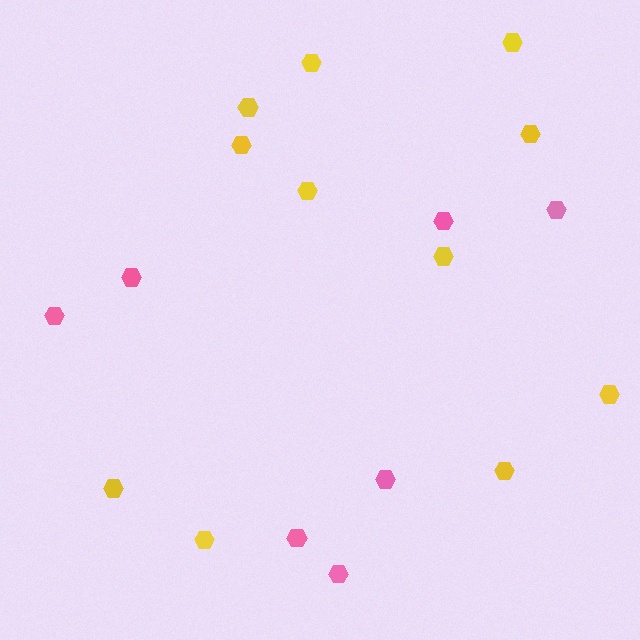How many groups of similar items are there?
There are 2 groups: one group of pink hexagons (7) and one group of yellow hexagons (11).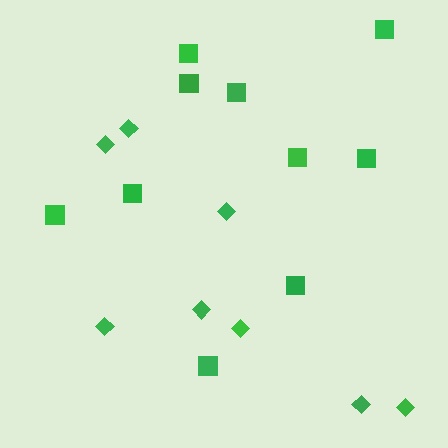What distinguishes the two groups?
There are 2 groups: one group of diamonds (8) and one group of squares (10).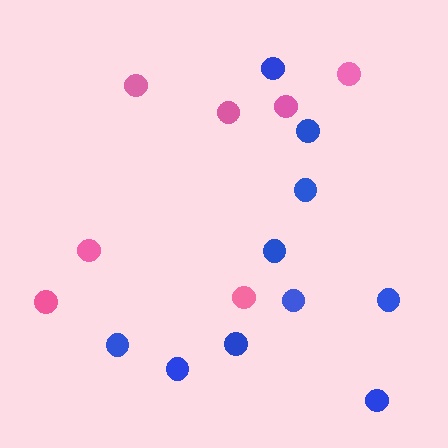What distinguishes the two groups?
There are 2 groups: one group of pink circles (7) and one group of blue circles (10).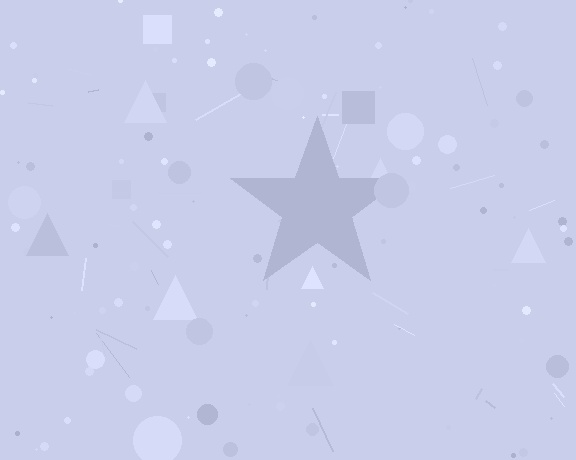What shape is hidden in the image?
A star is hidden in the image.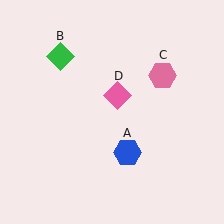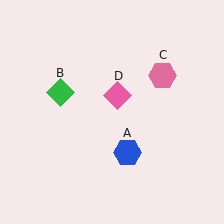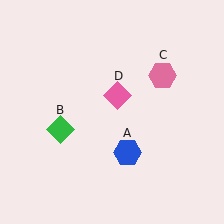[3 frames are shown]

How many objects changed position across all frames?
1 object changed position: green diamond (object B).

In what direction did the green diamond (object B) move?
The green diamond (object B) moved down.